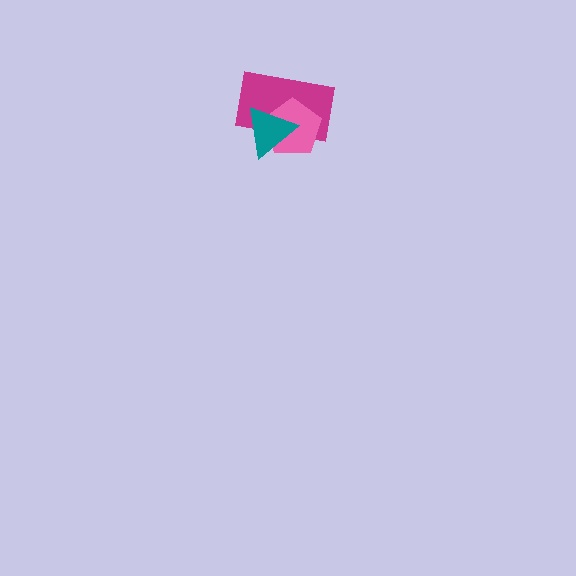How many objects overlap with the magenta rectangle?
2 objects overlap with the magenta rectangle.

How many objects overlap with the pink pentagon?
2 objects overlap with the pink pentagon.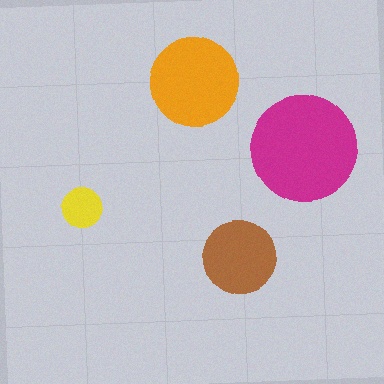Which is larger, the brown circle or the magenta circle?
The magenta one.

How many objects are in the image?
There are 4 objects in the image.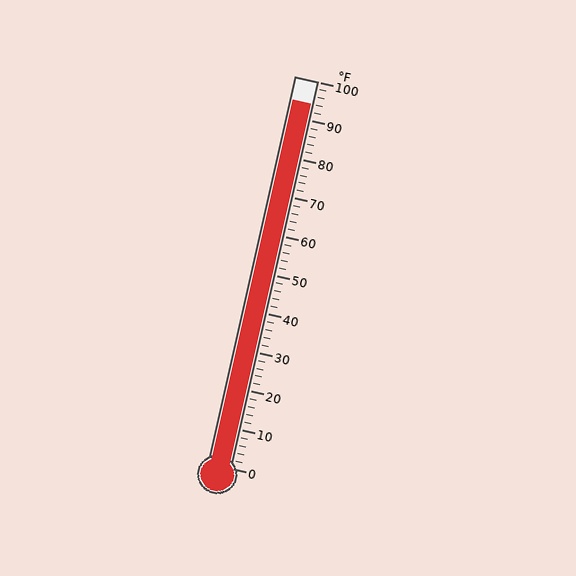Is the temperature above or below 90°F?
The temperature is above 90°F.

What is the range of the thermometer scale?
The thermometer scale ranges from 0°F to 100°F.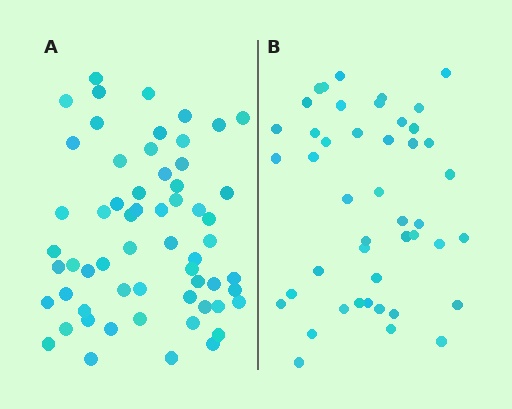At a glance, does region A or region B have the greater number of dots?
Region A (the left region) has more dots.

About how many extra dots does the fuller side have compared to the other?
Region A has approximately 15 more dots than region B.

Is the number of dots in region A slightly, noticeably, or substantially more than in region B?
Region A has noticeably more, but not dramatically so. The ratio is roughly 1.3 to 1.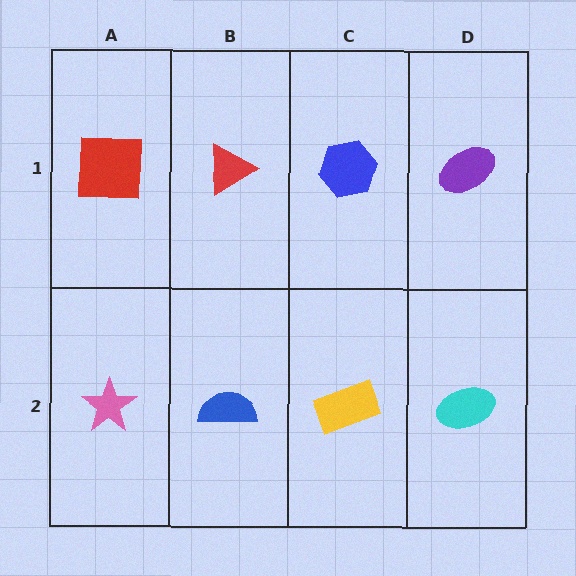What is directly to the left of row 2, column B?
A pink star.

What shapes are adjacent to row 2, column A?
A red square (row 1, column A), a blue semicircle (row 2, column B).